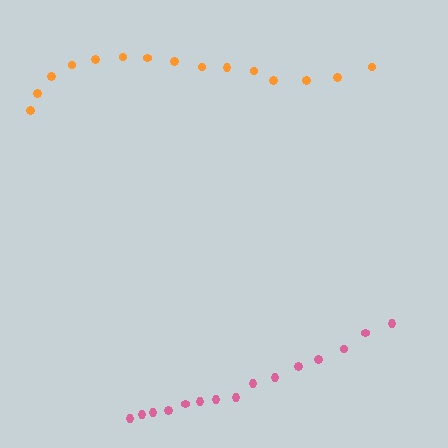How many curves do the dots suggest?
There are 2 distinct paths.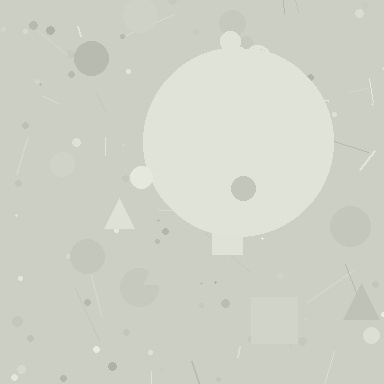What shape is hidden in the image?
A circle is hidden in the image.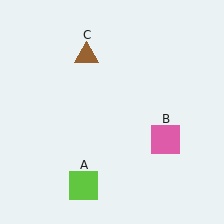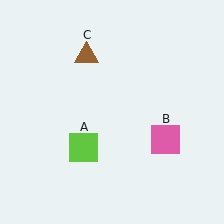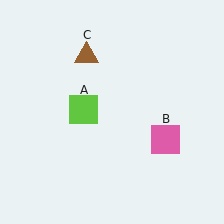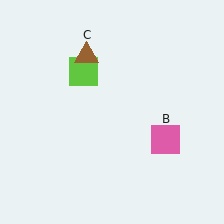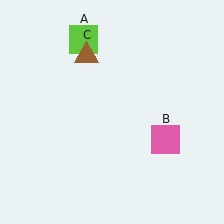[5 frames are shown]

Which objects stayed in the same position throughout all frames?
Pink square (object B) and brown triangle (object C) remained stationary.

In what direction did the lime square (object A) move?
The lime square (object A) moved up.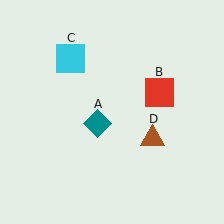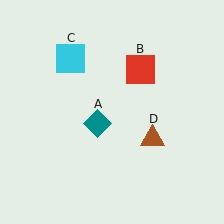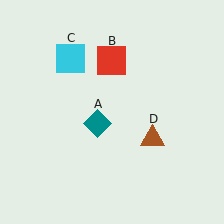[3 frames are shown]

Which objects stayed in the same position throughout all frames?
Teal diamond (object A) and cyan square (object C) and brown triangle (object D) remained stationary.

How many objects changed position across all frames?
1 object changed position: red square (object B).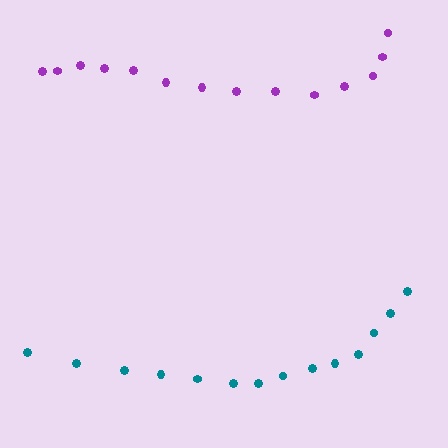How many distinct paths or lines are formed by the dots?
There are 2 distinct paths.